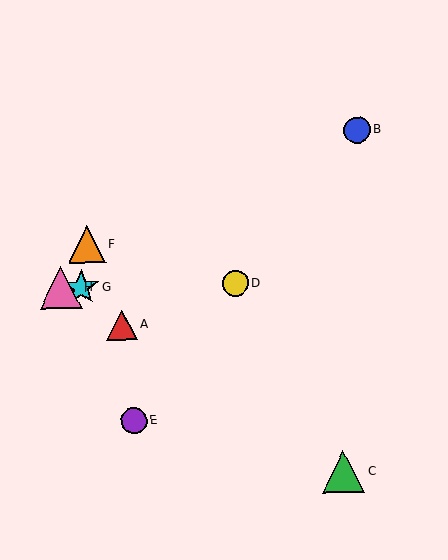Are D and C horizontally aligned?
No, D is at y≈283 and C is at y≈472.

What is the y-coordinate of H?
Object H is at y≈288.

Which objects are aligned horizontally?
Objects D, G, H are aligned horizontally.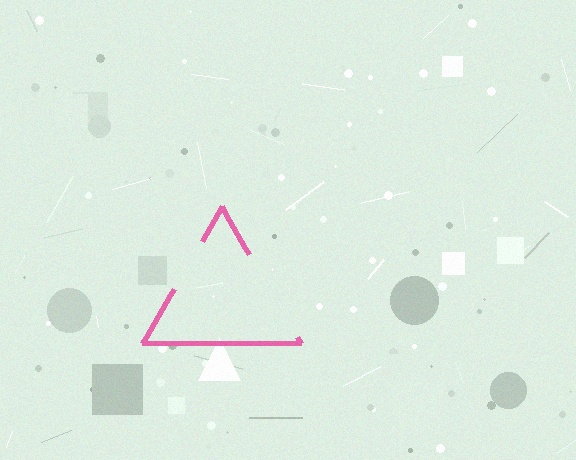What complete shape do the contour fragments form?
The contour fragments form a triangle.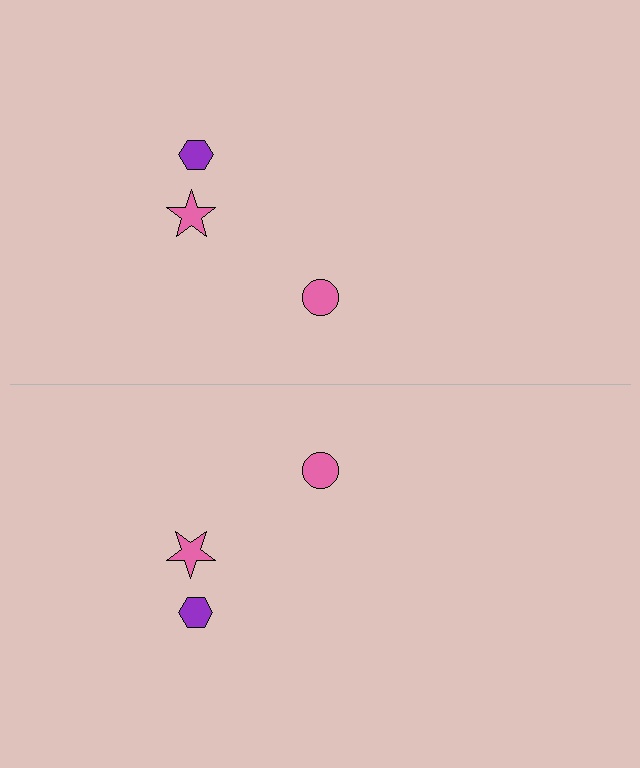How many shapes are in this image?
There are 6 shapes in this image.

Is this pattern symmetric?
Yes, this pattern has bilateral (reflection) symmetry.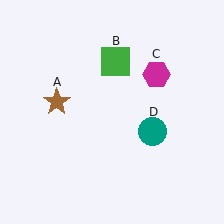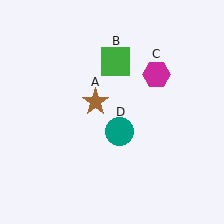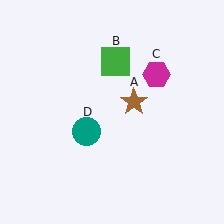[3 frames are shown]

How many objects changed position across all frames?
2 objects changed position: brown star (object A), teal circle (object D).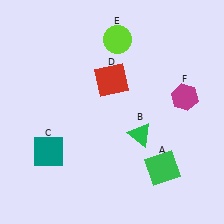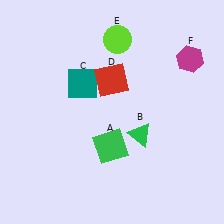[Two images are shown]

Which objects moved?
The objects that moved are: the green square (A), the teal square (C), the magenta hexagon (F).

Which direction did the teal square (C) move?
The teal square (C) moved up.